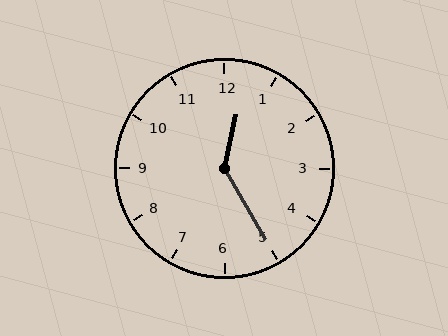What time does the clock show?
12:25.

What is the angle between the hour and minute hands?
Approximately 138 degrees.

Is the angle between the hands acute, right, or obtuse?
It is obtuse.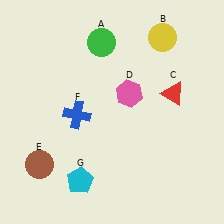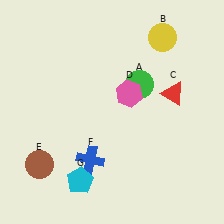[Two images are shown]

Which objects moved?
The objects that moved are: the green circle (A), the blue cross (F).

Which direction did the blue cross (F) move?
The blue cross (F) moved down.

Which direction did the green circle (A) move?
The green circle (A) moved down.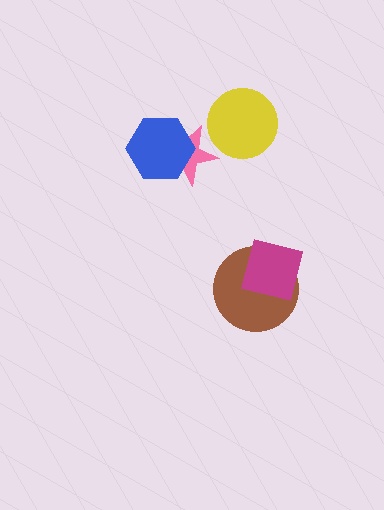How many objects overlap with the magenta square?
1 object overlaps with the magenta square.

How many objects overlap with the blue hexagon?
1 object overlaps with the blue hexagon.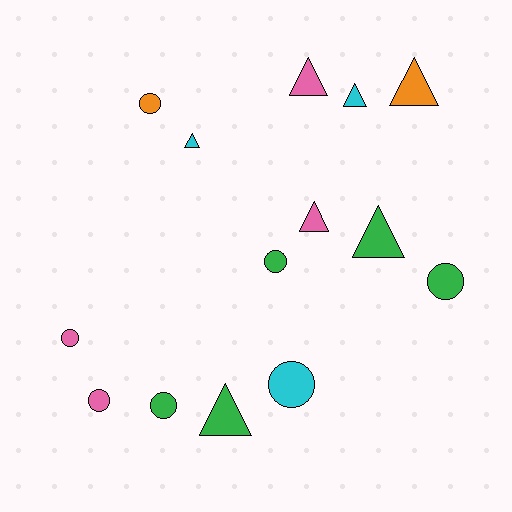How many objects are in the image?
There are 14 objects.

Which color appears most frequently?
Green, with 5 objects.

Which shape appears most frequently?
Triangle, with 7 objects.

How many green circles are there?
There are 3 green circles.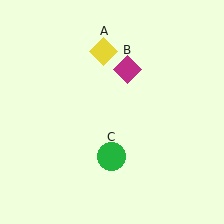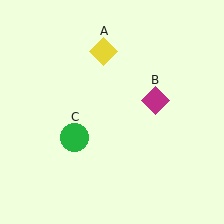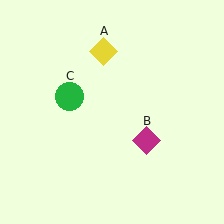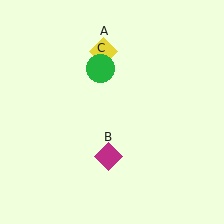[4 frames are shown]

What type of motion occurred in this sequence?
The magenta diamond (object B), green circle (object C) rotated clockwise around the center of the scene.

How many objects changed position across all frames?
2 objects changed position: magenta diamond (object B), green circle (object C).